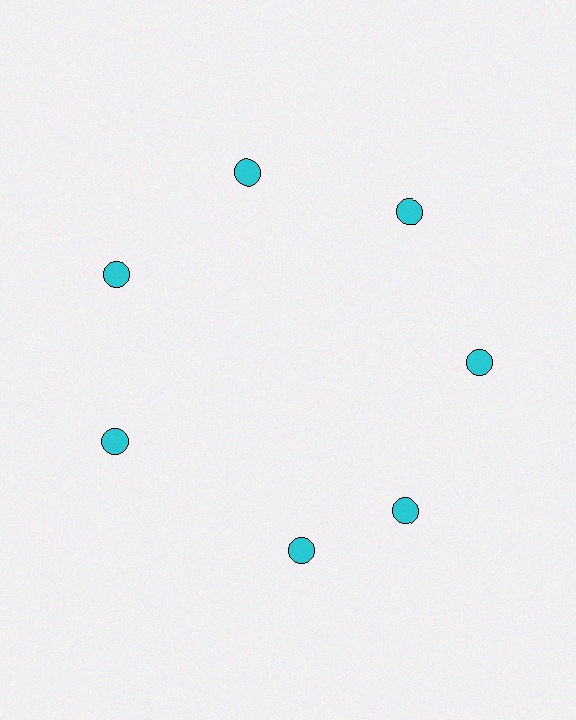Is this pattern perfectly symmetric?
No. The 7 cyan circles are arranged in a ring, but one element near the 6 o'clock position is rotated out of alignment along the ring, breaking the 7-fold rotational symmetry.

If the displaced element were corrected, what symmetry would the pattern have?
It would have 7-fold rotational symmetry — the pattern would map onto itself every 51 degrees.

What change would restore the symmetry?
The symmetry would be restored by rotating it back into even spacing with its neighbors so that all 7 circles sit at equal angles and equal distance from the center.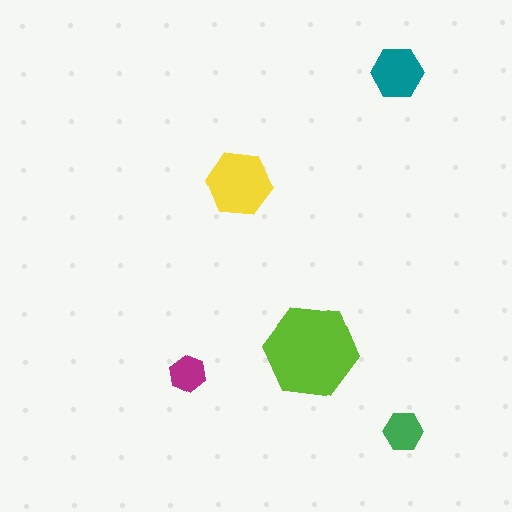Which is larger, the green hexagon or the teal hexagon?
The teal one.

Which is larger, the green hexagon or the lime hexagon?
The lime one.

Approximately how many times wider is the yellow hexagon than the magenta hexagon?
About 2 times wider.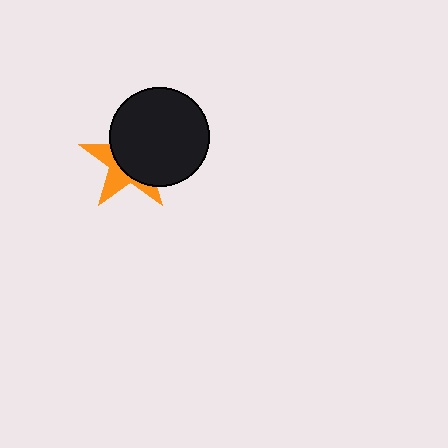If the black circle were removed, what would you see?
You would see the complete orange star.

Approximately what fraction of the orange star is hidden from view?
Roughly 62% of the orange star is hidden behind the black circle.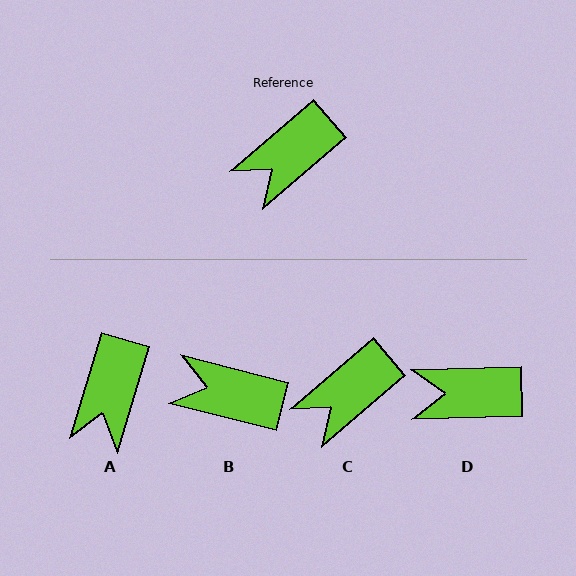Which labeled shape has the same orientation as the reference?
C.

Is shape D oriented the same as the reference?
No, it is off by about 39 degrees.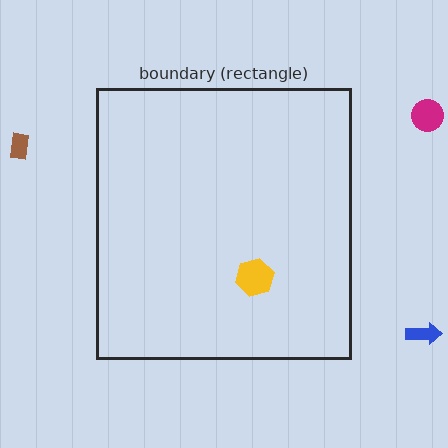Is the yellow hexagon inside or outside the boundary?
Inside.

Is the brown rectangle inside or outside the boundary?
Outside.